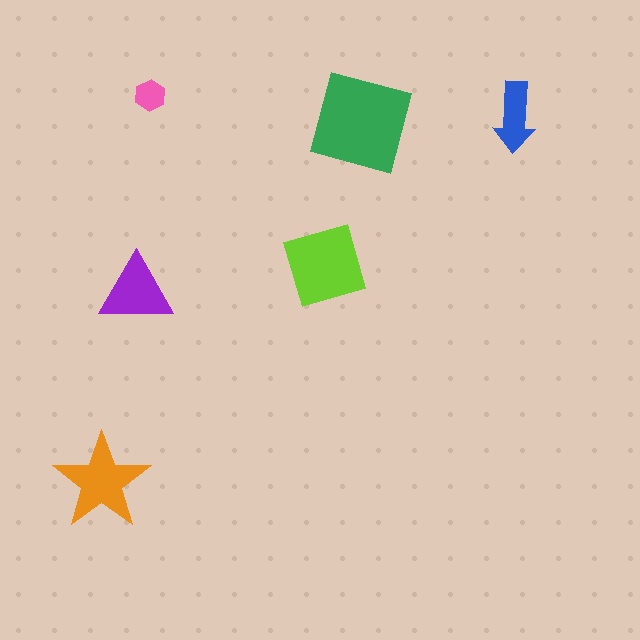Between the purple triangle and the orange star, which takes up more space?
The orange star.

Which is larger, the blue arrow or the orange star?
The orange star.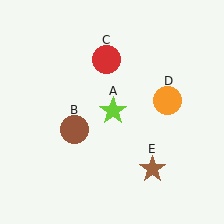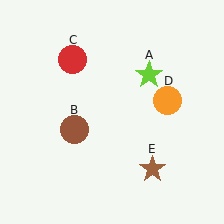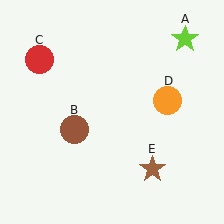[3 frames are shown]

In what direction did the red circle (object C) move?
The red circle (object C) moved left.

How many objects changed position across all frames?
2 objects changed position: lime star (object A), red circle (object C).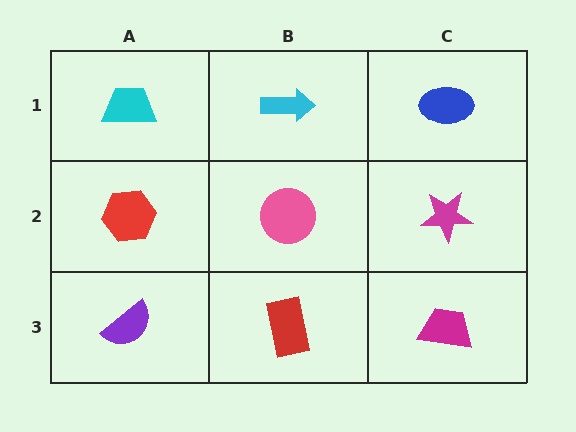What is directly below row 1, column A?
A red hexagon.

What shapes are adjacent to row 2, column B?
A cyan arrow (row 1, column B), a red rectangle (row 3, column B), a red hexagon (row 2, column A), a magenta star (row 2, column C).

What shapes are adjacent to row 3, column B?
A pink circle (row 2, column B), a purple semicircle (row 3, column A), a magenta trapezoid (row 3, column C).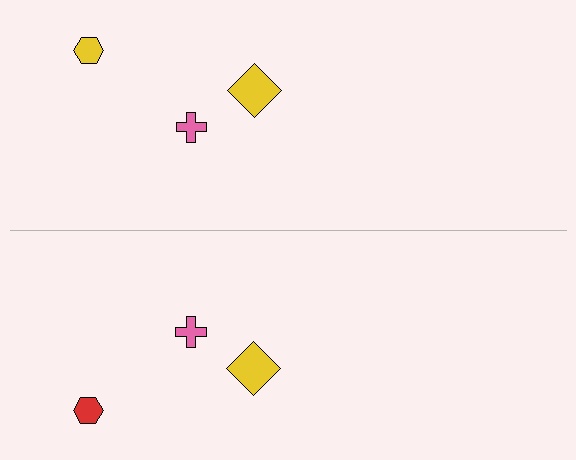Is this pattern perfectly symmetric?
No, the pattern is not perfectly symmetric. The red hexagon on the bottom side breaks the symmetry — its mirror counterpart is yellow.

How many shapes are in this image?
There are 6 shapes in this image.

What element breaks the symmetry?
The red hexagon on the bottom side breaks the symmetry — its mirror counterpart is yellow.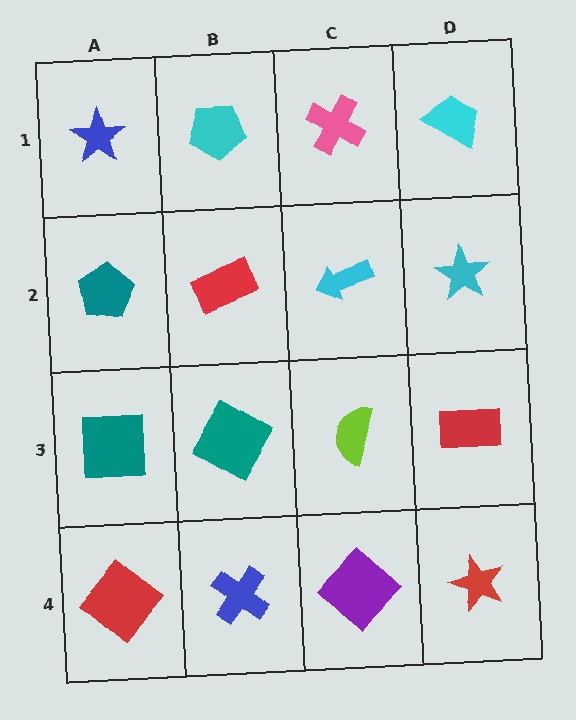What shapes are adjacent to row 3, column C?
A cyan arrow (row 2, column C), a purple diamond (row 4, column C), a teal diamond (row 3, column B), a red rectangle (row 3, column D).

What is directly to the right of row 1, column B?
A pink cross.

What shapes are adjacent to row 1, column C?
A cyan arrow (row 2, column C), a cyan pentagon (row 1, column B), a cyan trapezoid (row 1, column D).